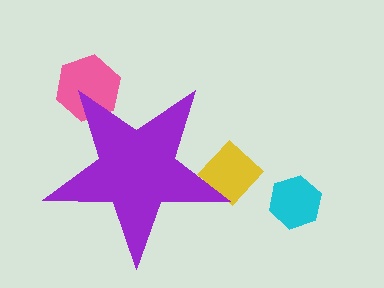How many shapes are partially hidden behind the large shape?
2 shapes are partially hidden.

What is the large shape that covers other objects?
A purple star.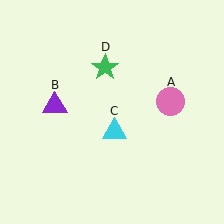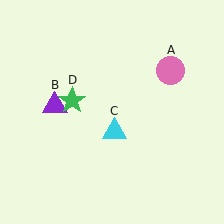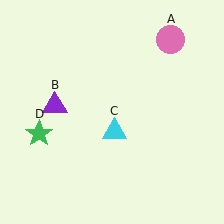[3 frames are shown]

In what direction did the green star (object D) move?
The green star (object D) moved down and to the left.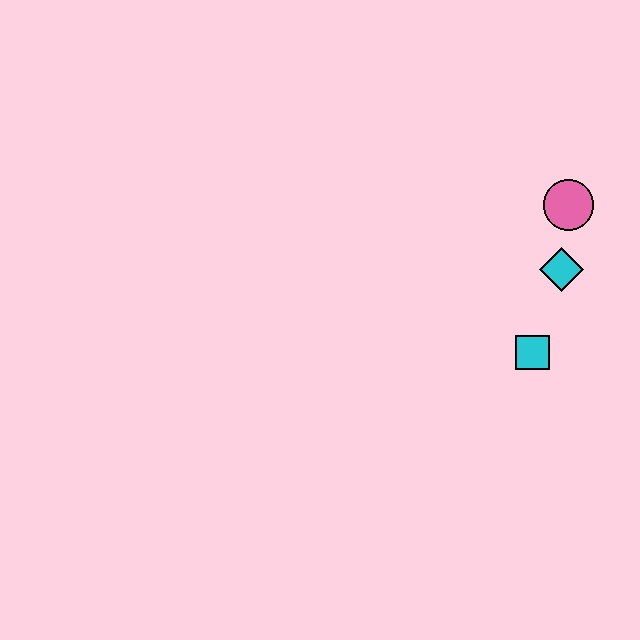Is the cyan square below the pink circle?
Yes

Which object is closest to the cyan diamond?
The pink circle is closest to the cyan diamond.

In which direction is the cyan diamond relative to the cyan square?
The cyan diamond is above the cyan square.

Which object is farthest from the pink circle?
The cyan square is farthest from the pink circle.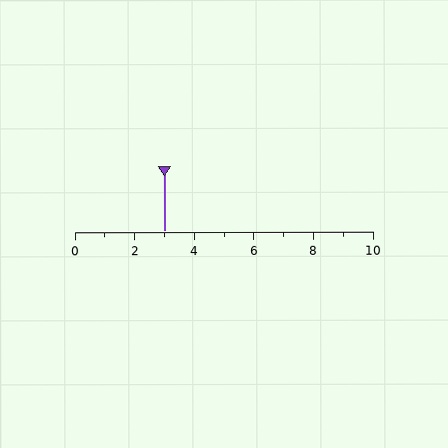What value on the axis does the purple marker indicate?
The marker indicates approximately 3.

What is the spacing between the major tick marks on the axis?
The major ticks are spaced 2 apart.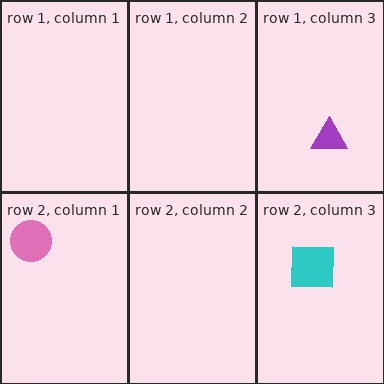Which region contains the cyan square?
The row 2, column 3 region.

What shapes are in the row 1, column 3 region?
The purple triangle.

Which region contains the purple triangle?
The row 1, column 3 region.